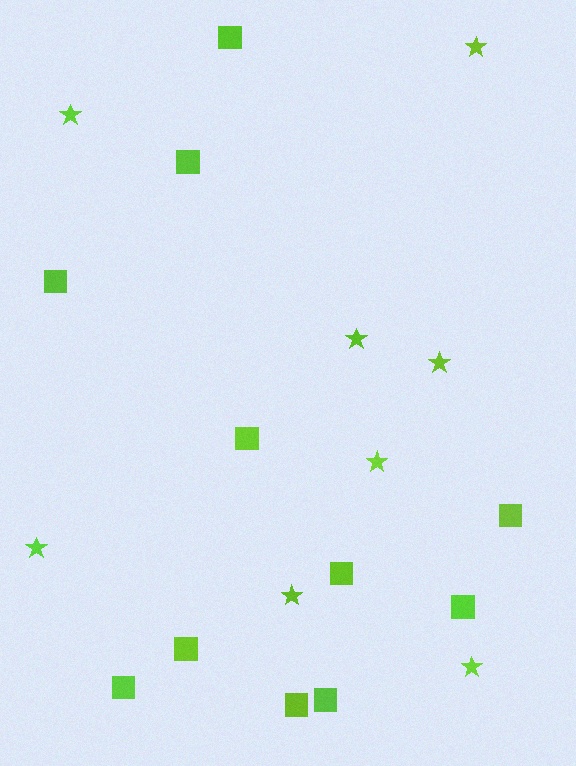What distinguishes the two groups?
There are 2 groups: one group of stars (8) and one group of squares (11).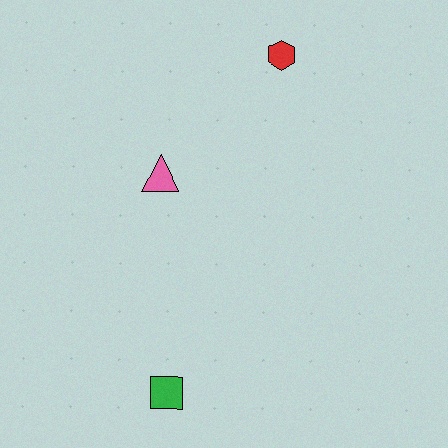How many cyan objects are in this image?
There are no cyan objects.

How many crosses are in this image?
There are no crosses.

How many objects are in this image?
There are 3 objects.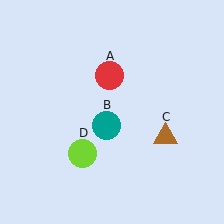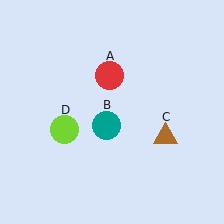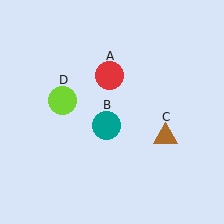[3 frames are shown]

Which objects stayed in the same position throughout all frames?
Red circle (object A) and teal circle (object B) and brown triangle (object C) remained stationary.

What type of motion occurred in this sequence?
The lime circle (object D) rotated clockwise around the center of the scene.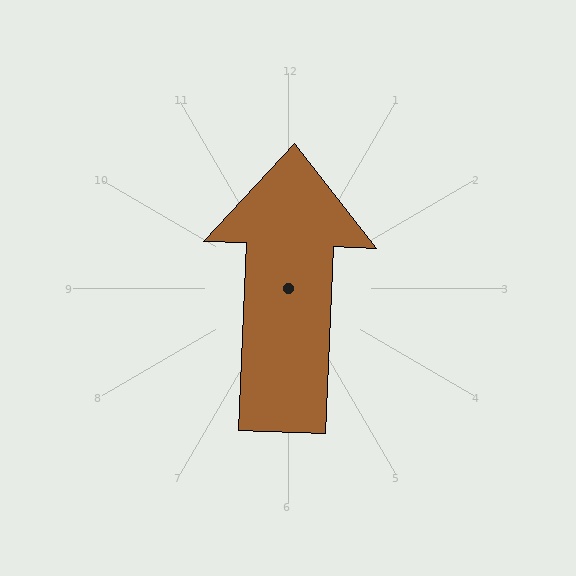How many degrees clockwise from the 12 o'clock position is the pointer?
Approximately 2 degrees.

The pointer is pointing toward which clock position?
Roughly 12 o'clock.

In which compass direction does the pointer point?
North.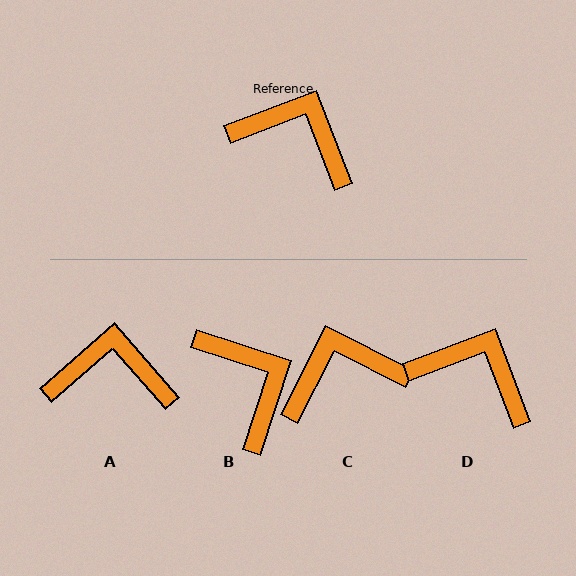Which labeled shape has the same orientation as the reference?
D.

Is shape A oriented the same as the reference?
No, it is off by about 20 degrees.